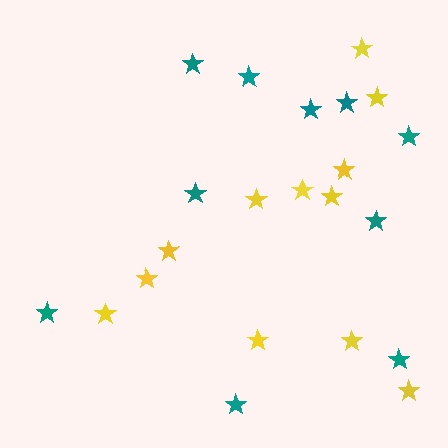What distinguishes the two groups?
There are 2 groups: one group of teal stars (10) and one group of yellow stars (12).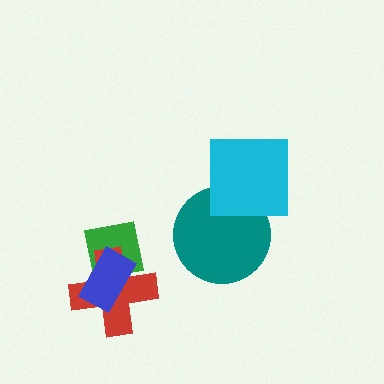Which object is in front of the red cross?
The blue rectangle is in front of the red cross.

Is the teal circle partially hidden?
Yes, it is partially covered by another shape.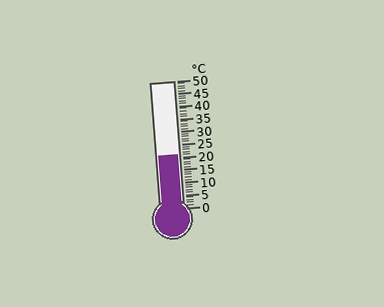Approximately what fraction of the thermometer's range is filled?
The thermometer is filled to approximately 40% of its range.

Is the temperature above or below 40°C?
The temperature is below 40°C.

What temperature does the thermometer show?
The thermometer shows approximately 21°C.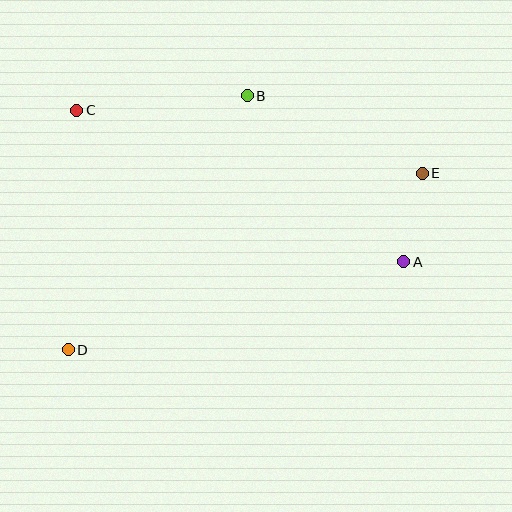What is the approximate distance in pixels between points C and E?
The distance between C and E is approximately 351 pixels.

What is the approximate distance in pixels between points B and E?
The distance between B and E is approximately 192 pixels.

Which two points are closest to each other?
Points A and E are closest to each other.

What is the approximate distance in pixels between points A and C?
The distance between A and C is approximately 360 pixels.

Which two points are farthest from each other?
Points D and E are farthest from each other.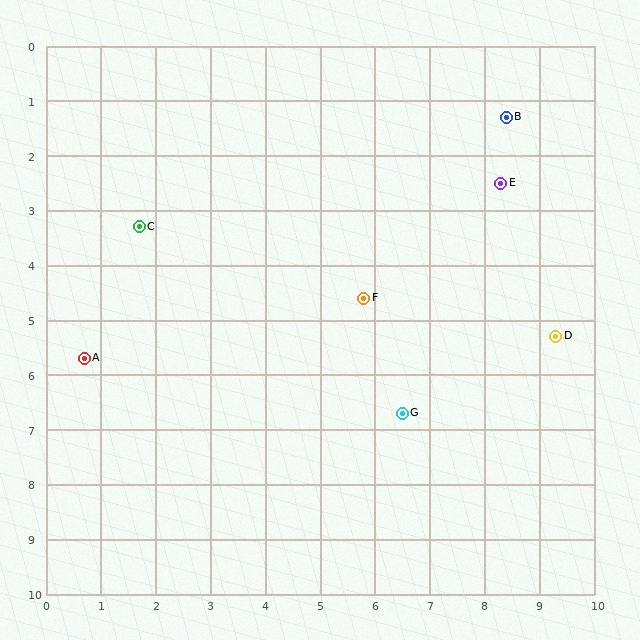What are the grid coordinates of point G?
Point G is at approximately (6.5, 6.7).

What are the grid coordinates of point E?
Point E is at approximately (8.3, 2.5).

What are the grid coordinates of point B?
Point B is at approximately (8.4, 1.3).